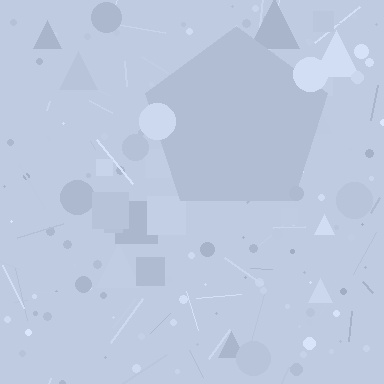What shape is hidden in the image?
A pentagon is hidden in the image.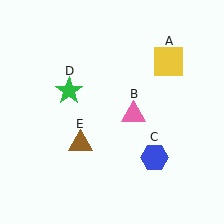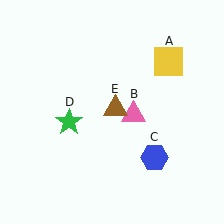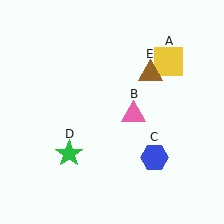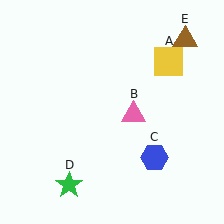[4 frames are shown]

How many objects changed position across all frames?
2 objects changed position: green star (object D), brown triangle (object E).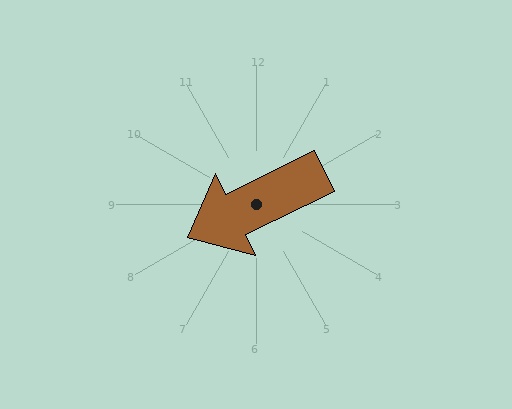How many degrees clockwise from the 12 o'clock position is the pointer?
Approximately 244 degrees.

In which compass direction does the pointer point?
Southwest.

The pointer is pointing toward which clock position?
Roughly 8 o'clock.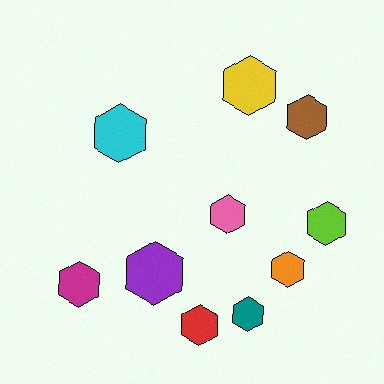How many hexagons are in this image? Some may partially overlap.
There are 10 hexagons.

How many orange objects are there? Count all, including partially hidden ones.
There is 1 orange object.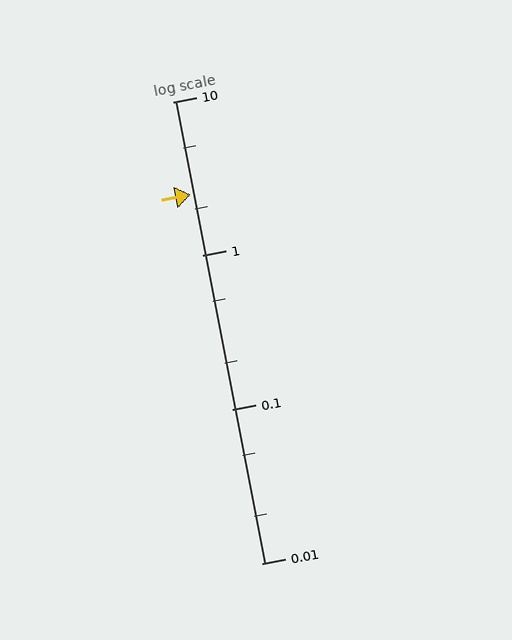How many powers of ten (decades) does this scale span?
The scale spans 3 decades, from 0.01 to 10.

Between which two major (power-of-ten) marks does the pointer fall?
The pointer is between 1 and 10.